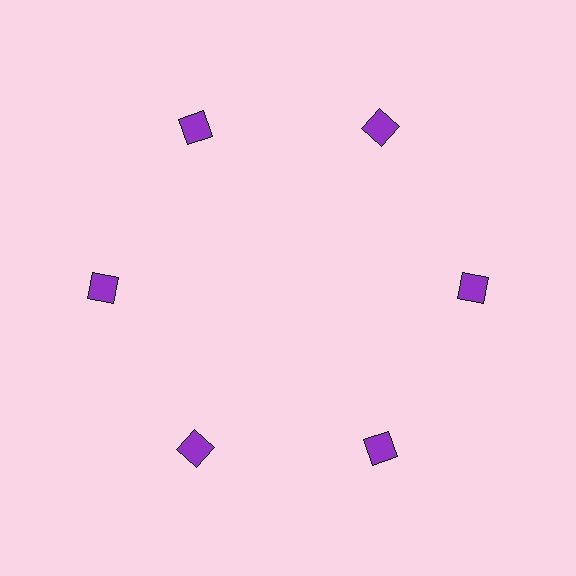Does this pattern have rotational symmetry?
Yes, this pattern has 6-fold rotational symmetry. It looks the same after rotating 60 degrees around the center.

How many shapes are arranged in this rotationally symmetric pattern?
There are 6 shapes, arranged in 6 groups of 1.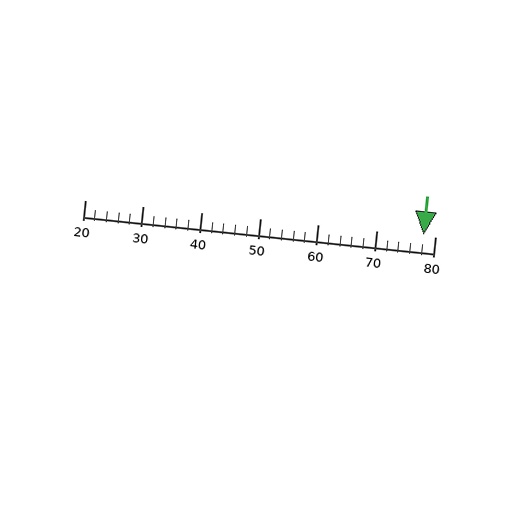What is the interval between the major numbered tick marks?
The major tick marks are spaced 10 units apart.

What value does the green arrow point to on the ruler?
The green arrow points to approximately 78.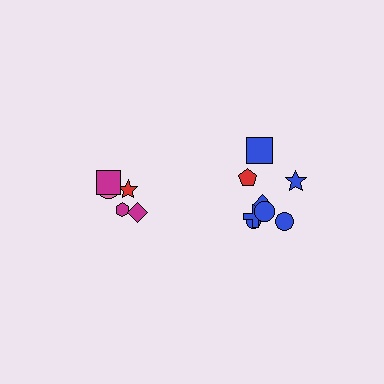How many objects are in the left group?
There are 5 objects.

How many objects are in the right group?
There are 8 objects.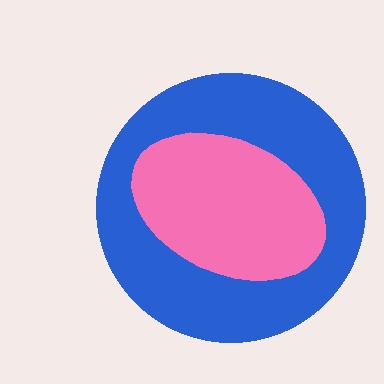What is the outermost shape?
The blue circle.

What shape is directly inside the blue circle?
The pink ellipse.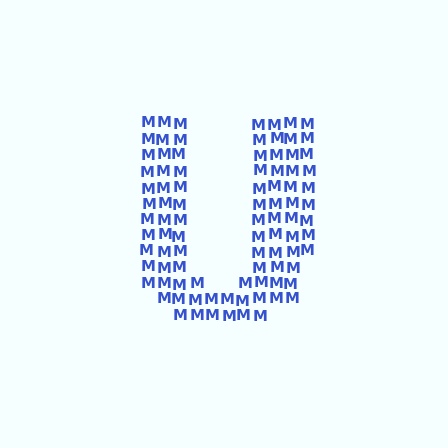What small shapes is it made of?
It is made of small letter M's.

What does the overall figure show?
The overall figure shows the letter U.